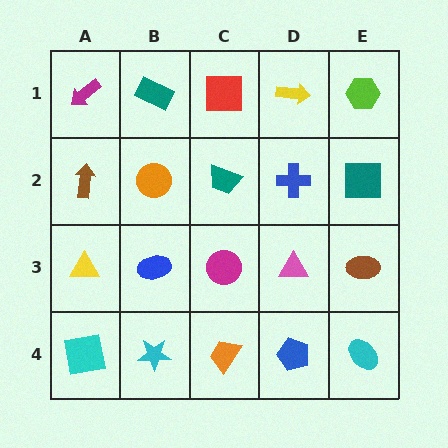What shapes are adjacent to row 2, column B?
A teal rectangle (row 1, column B), a blue ellipse (row 3, column B), a brown arrow (row 2, column A), a teal trapezoid (row 2, column C).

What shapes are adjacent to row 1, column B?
An orange circle (row 2, column B), a magenta arrow (row 1, column A), a red square (row 1, column C).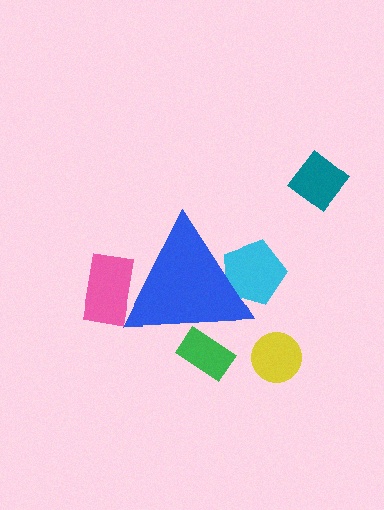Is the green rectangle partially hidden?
Yes, the green rectangle is partially hidden behind the blue triangle.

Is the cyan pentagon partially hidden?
Yes, the cyan pentagon is partially hidden behind the blue triangle.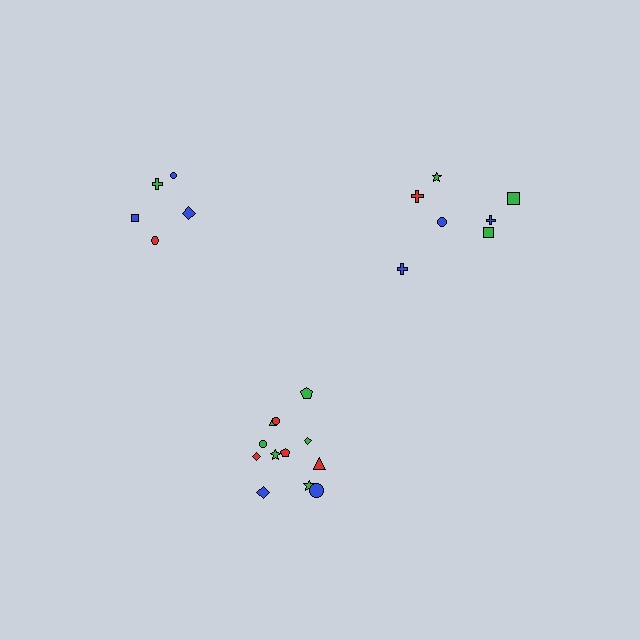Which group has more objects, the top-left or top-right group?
The top-right group.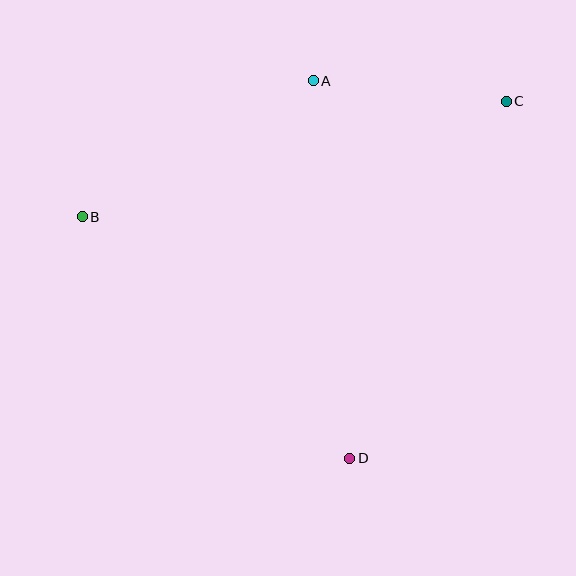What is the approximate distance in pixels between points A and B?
The distance between A and B is approximately 268 pixels.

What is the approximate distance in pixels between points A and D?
The distance between A and D is approximately 380 pixels.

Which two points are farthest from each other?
Points B and C are farthest from each other.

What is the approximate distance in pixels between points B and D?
The distance between B and D is approximately 361 pixels.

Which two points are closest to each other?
Points A and C are closest to each other.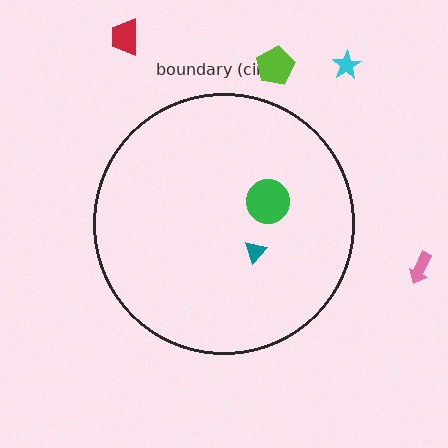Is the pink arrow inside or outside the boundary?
Outside.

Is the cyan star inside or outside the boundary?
Outside.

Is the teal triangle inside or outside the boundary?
Inside.